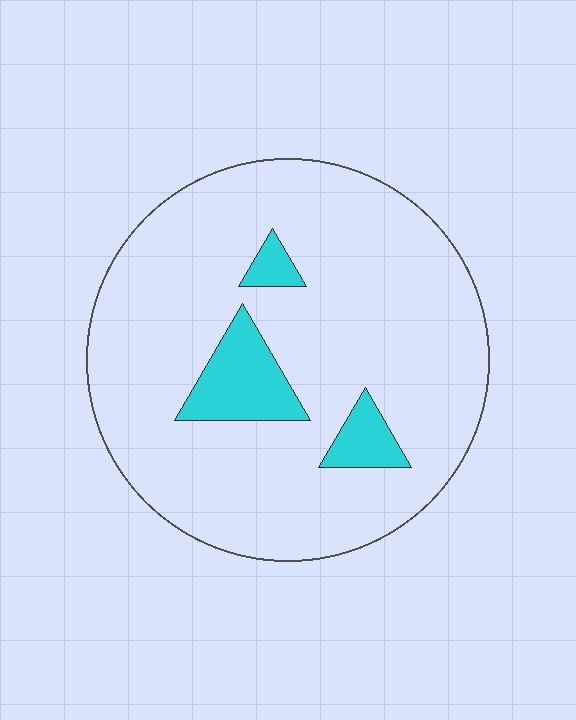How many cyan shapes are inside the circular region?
3.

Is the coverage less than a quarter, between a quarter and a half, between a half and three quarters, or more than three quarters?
Less than a quarter.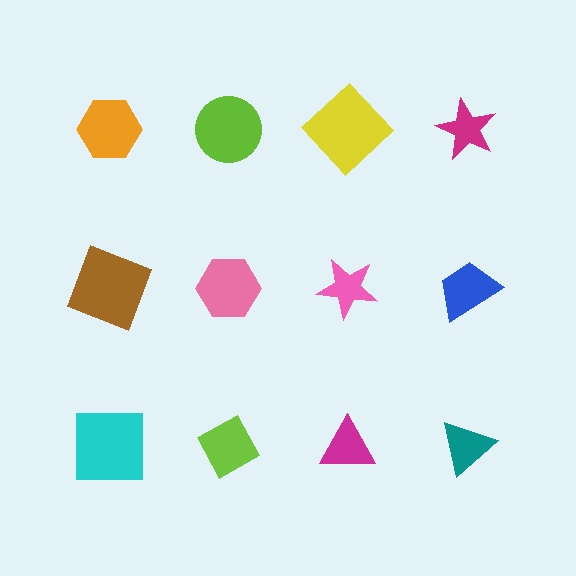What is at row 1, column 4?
A magenta star.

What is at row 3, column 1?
A cyan square.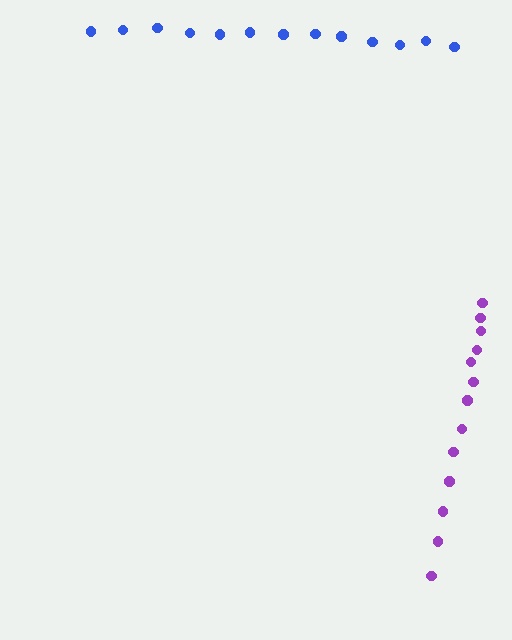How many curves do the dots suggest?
There are 2 distinct paths.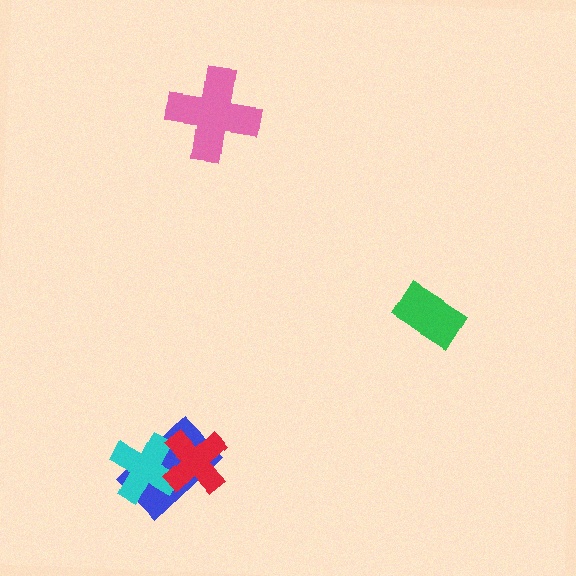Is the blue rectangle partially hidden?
Yes, it is partially covered by another shape.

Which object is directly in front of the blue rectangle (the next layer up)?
The cyan cross is directly in front of the blue rectangle.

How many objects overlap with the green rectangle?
0 objects overlap with the green rectangle.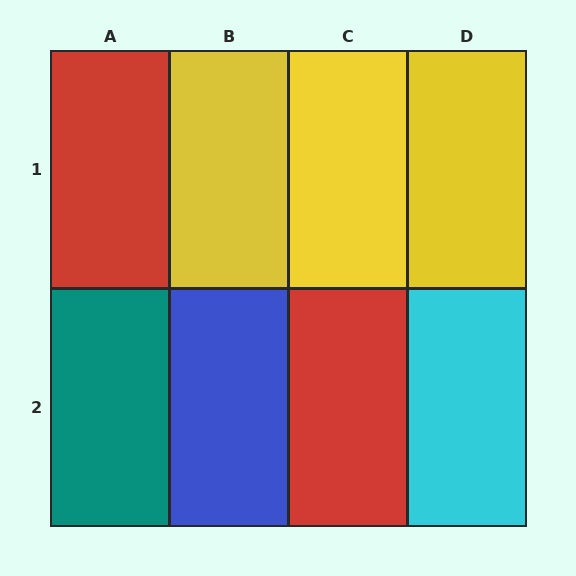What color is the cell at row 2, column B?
Blue.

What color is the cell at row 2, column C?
Red.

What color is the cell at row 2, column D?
Cyan.